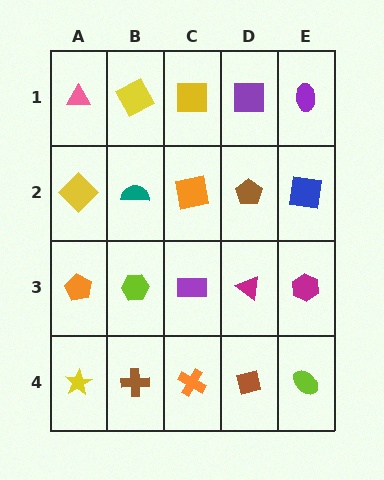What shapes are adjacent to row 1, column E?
A blue square (row 2, column E), a purple square (row 1, column D).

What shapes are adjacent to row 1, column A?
A yellow diamond (row 2, column A), a yellow square (row 1, column B).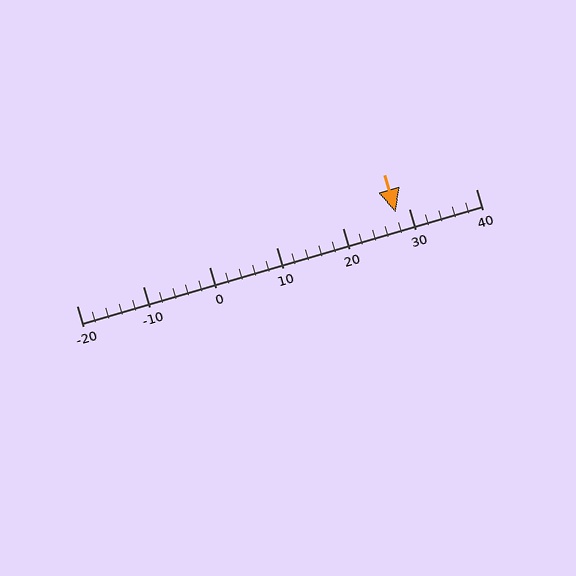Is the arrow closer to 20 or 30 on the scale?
The arrow is closer to 30.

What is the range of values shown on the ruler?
The ruler shows values from -20 to 40.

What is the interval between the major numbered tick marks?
The major tick marks are spaced 10 units apart.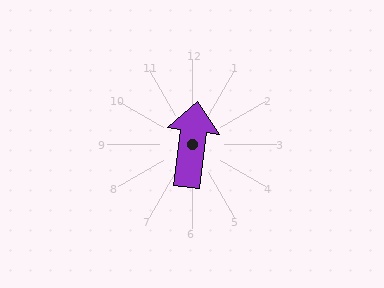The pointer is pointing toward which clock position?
Roughly 12 o'clock.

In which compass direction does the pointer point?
North.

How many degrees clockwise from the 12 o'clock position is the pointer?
Approximately 7 degrees.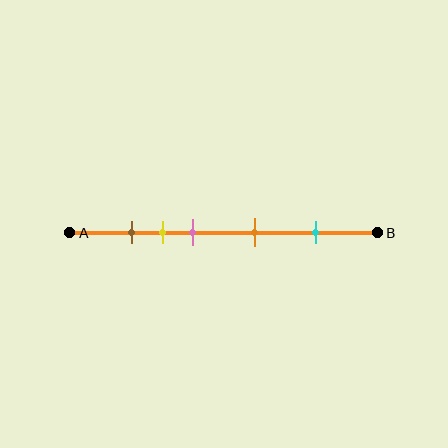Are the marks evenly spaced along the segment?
No, the marks are not evenly spaced.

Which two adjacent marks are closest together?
The brown and yellow marks are the closest adjacent pair.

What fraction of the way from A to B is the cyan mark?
The cyan mark is approximately 80% (0.8) of the way from A to B.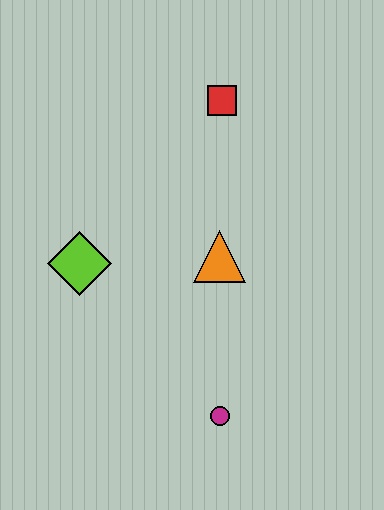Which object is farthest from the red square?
The magenta circle is farthest from the red square.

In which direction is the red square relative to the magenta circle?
The red square is above the magenta circle.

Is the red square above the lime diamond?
Yes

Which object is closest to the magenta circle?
The orange triangle is closest to the magenta circle.